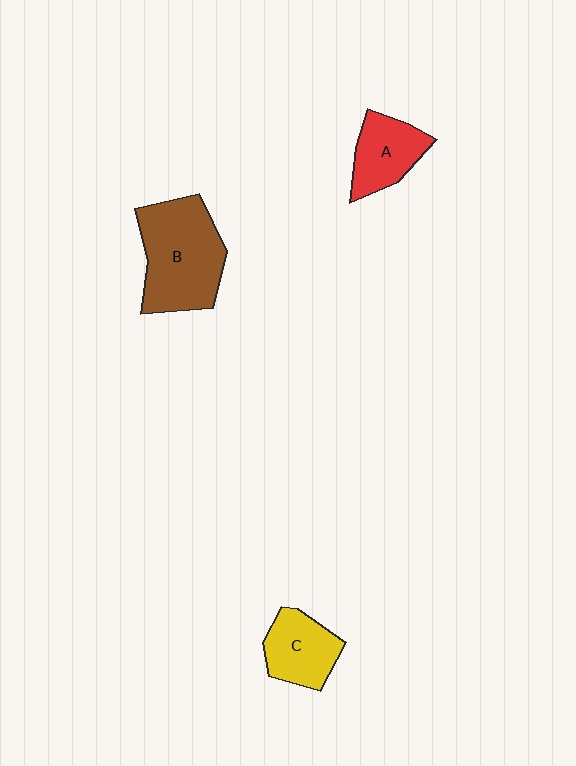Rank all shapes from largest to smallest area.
From largest to smallest: B (brown), C (yellow), A (red).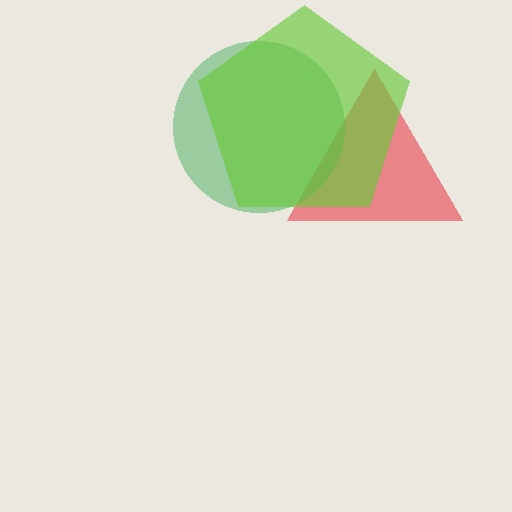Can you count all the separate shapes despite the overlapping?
Yes, there are 3 separate shapes.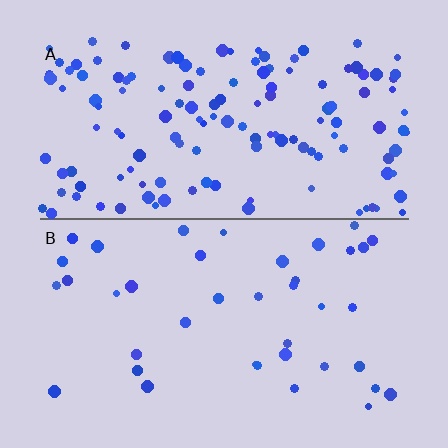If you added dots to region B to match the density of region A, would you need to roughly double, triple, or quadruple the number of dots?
Approximately triple.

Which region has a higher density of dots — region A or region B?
A (the top).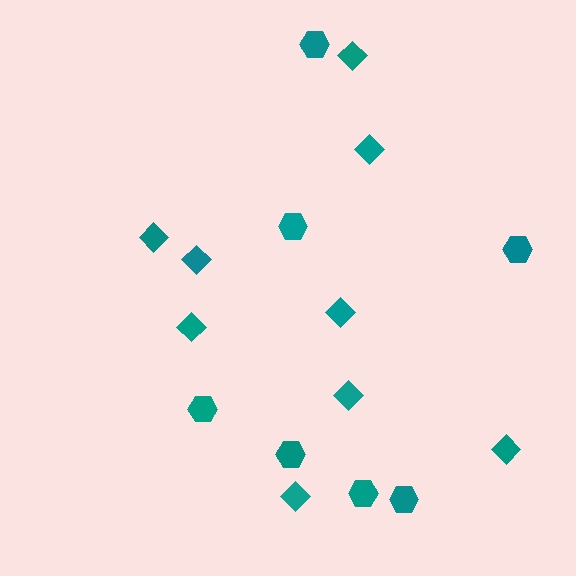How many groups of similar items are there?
There are 2 groups: one group of hexagons (7) and one group of diamonds (9).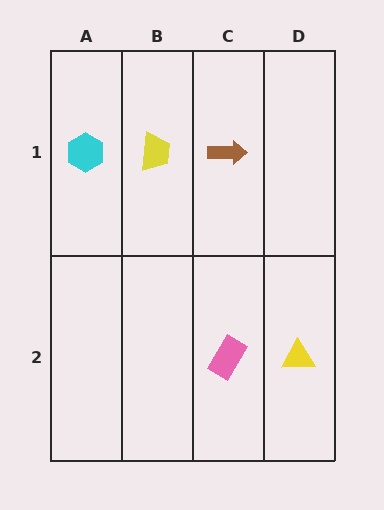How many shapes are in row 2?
2 shapes.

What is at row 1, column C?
A brown arrow.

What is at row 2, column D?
A yellow triangle.